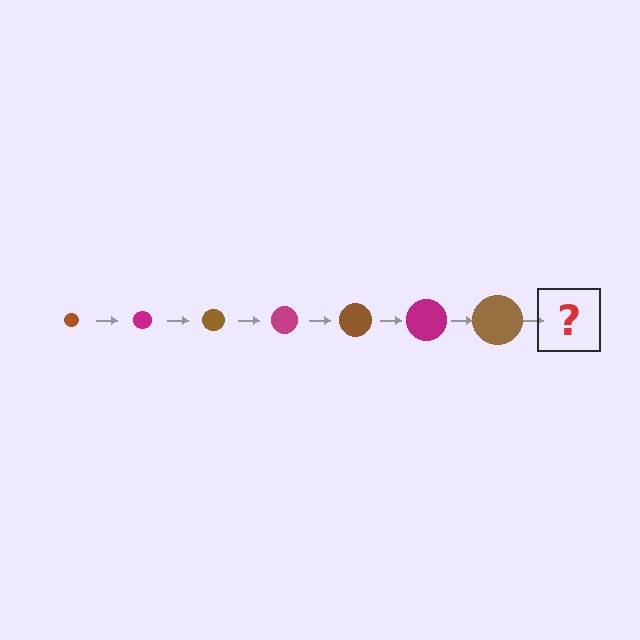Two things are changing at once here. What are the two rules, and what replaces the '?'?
The two rules are that the circle grows larger each step and the color cycles through brown and magenta. The '?' should be a magenta circle, larger than the previous one.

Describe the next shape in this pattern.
It should be a magenta circle, larger than the previous one.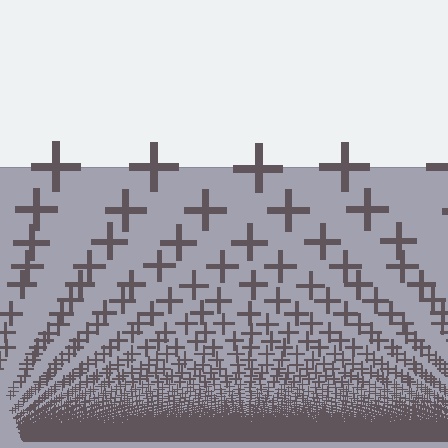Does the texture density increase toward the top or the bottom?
Density increases toward the bottom.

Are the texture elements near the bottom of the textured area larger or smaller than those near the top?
Smaller. The gradient is inverted — elements near the bottom are smaller and denser.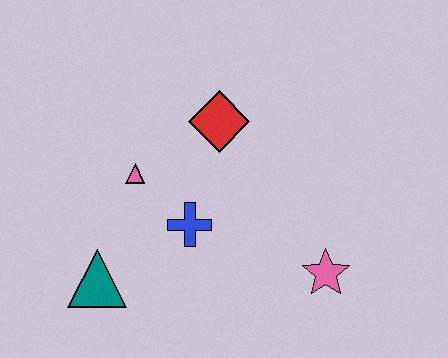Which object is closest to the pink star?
The blue cross is closest to the pink star.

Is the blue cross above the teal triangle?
Yes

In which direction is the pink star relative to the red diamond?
The pink star is below the red diamond.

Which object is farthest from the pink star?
The teal triangle is farthest from the pink star.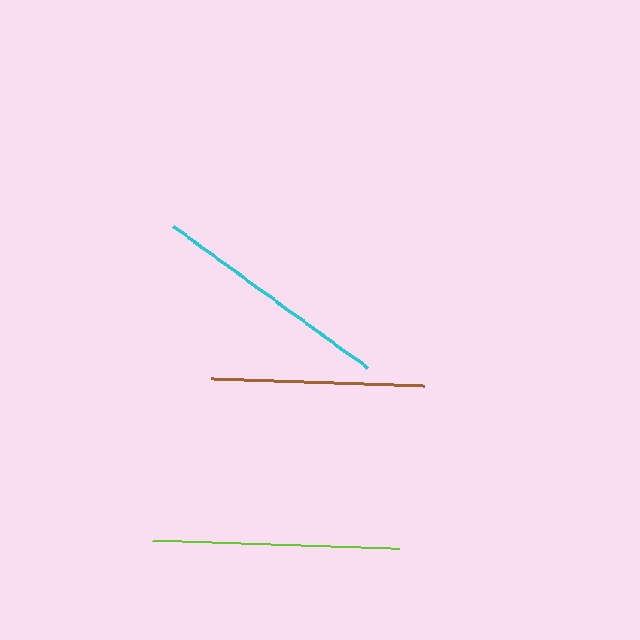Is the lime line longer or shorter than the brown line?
The lime line is longer than the brown line.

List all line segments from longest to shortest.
From longest to shortest: lime, cyan, brown.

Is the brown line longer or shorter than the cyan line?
The cyan line is longer than the brown line.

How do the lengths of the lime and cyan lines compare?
The lime and cyan lines are approximately the same length.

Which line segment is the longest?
The lime line is the longest at approximately 247 pixels.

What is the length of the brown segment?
The brown segment is approximately 212 pixels long.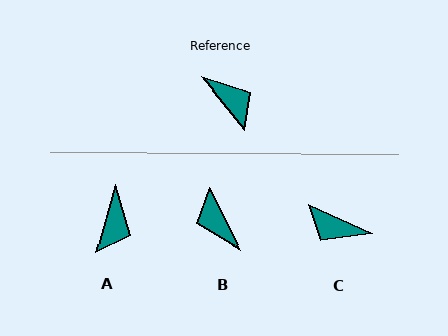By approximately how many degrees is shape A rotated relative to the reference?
Approximately 56 degrees clockwise.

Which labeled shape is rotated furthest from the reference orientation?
B, about 168 degrees away.